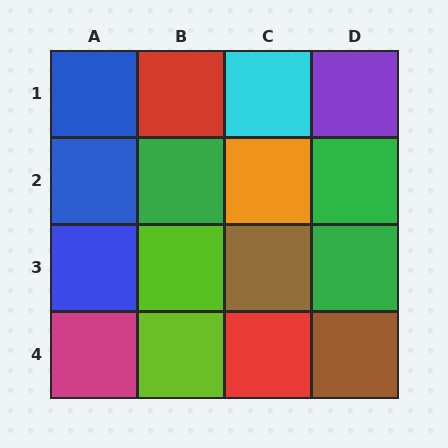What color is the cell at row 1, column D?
Purple.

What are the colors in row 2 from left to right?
Blue, green, orange, green.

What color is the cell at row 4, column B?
Lime.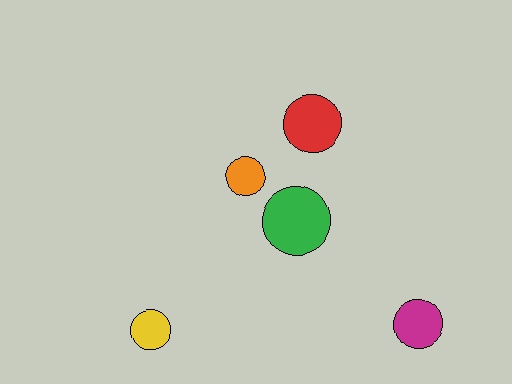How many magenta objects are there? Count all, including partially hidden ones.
There is 1 magenta object.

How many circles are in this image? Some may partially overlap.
There are 5 circles.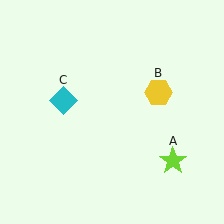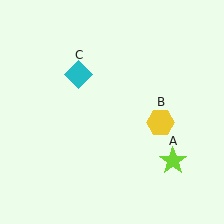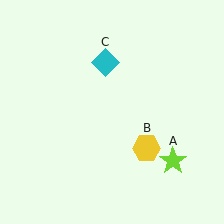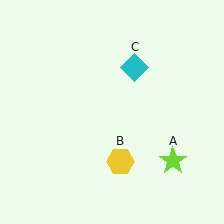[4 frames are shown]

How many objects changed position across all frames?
2 objects changed position: yellow hexagon (object B), cyan diamond (object C).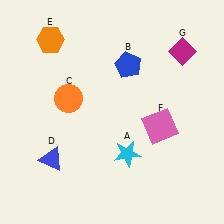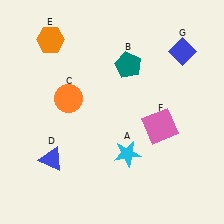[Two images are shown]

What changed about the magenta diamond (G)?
In Image 1, G is magenta. In Image 2, it changed to blue.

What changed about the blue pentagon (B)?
In Image 1, B is blue. In Image 2, it changed to teal.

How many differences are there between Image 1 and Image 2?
There are 2 differences between the two images.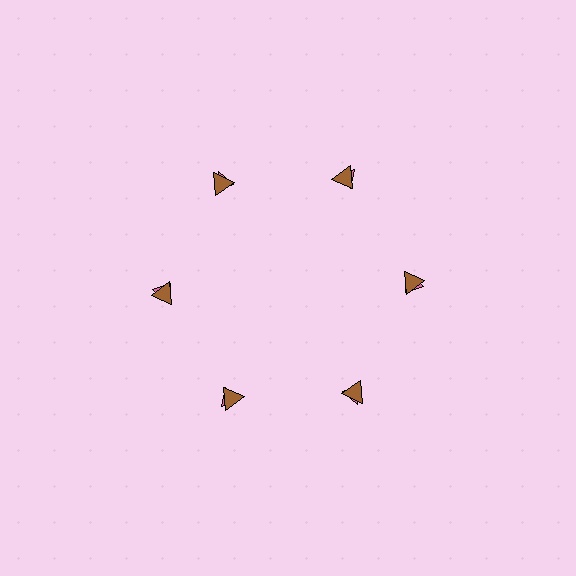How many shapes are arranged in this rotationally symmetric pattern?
There are 12 shapes, arranged in 6 groups of 2.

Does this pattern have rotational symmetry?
Yes, this pattern has 6-fold rotational symmetry. It looks the same after rotating 60 degrees around the center.